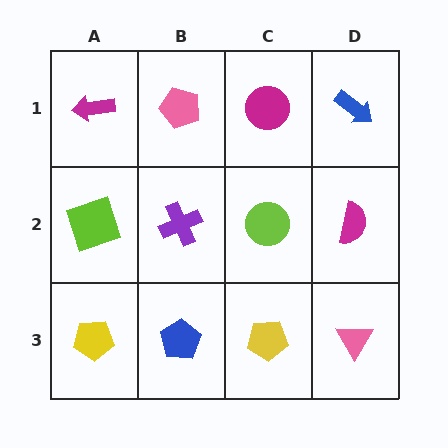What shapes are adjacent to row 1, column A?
A lime square (row 2, column A), a pink pentagon (row 1, column B).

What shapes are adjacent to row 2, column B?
A pink pentagon (row 1, column B), a blue pentagon (row 3, column B), a lime square (row 2, column A), a lime circle (row 2, column C).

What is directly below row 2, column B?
A blue pentagon.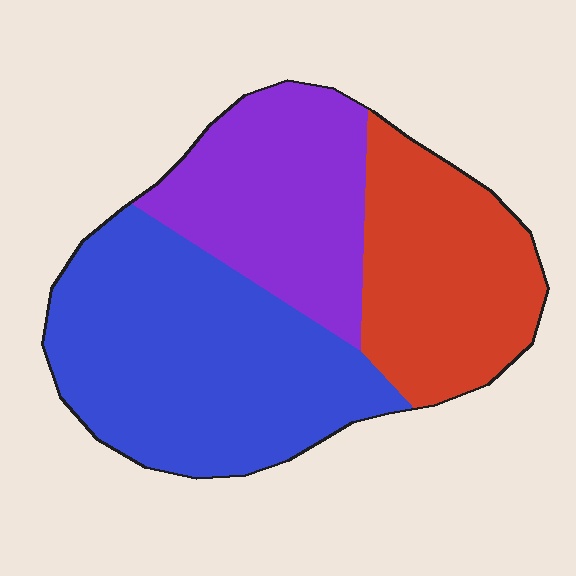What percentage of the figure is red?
Red takes up about one quarter (1/4) of the figure.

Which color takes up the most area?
Blue, at roughly 45%.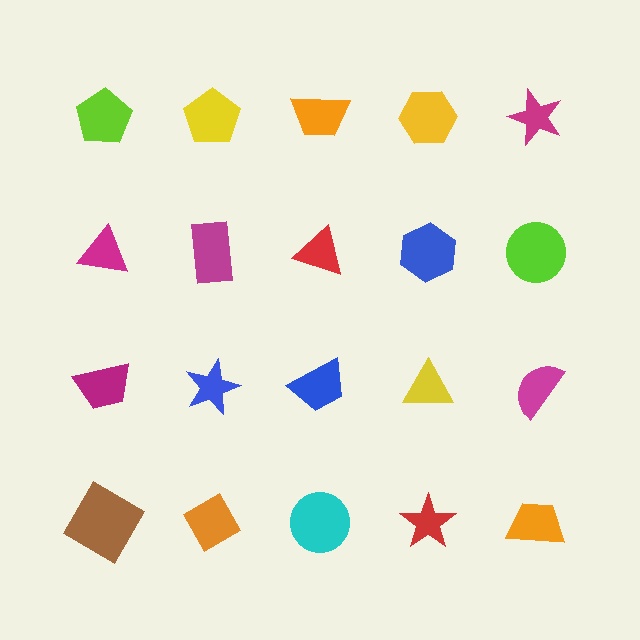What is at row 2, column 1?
A magenta triangle.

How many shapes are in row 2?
5 shapes.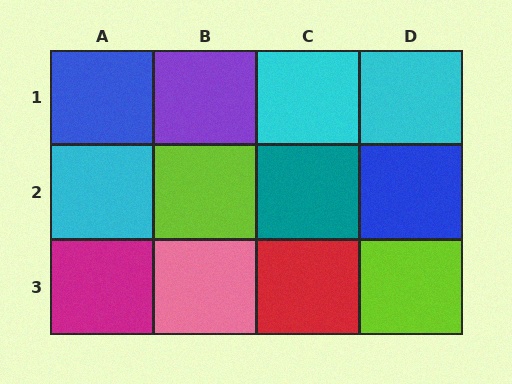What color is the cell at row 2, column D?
Blue.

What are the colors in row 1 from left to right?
Blue, purple, cyan, cyan.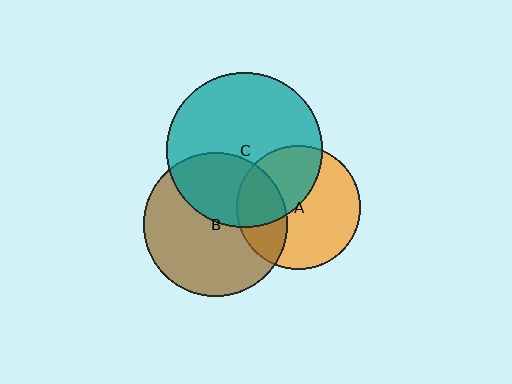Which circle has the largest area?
Circle C (teal).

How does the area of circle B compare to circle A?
Approximately 1.4 times.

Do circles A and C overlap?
Yes.